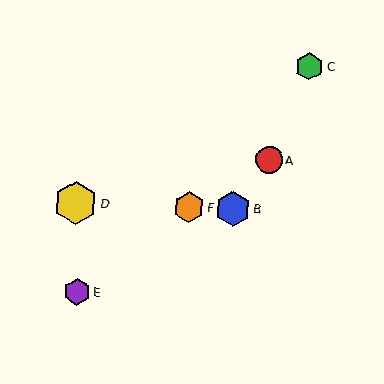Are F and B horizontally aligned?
Yes, both are at y≈207.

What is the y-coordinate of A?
Object A is at y≈160.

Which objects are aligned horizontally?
Objects B, D, F are aligned horizontally.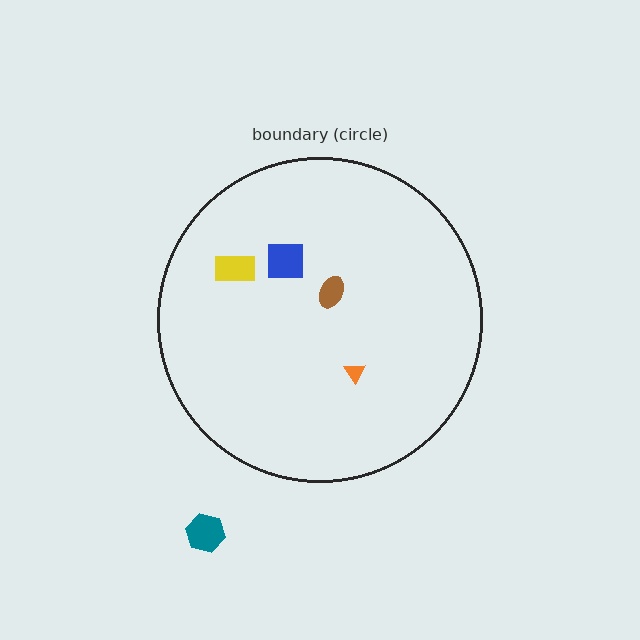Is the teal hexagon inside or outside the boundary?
Outside.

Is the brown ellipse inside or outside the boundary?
Inside.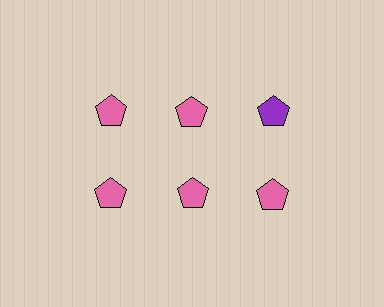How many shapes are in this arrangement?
There are 6 shapes arranged in a grid pattern.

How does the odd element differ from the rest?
It has a different color: purple instead of pink.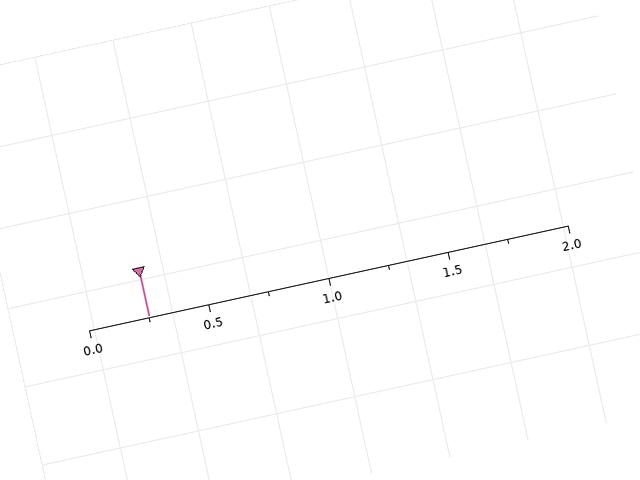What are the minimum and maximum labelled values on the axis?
The axis runs from 0.0 to 2.0.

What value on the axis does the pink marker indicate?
The marker indicates approximately 0.25.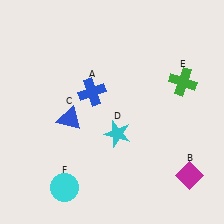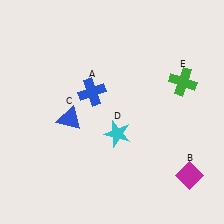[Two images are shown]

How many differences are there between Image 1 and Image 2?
There is 1 difference between the two images.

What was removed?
The cyan circle (F) was removed in Image 2.